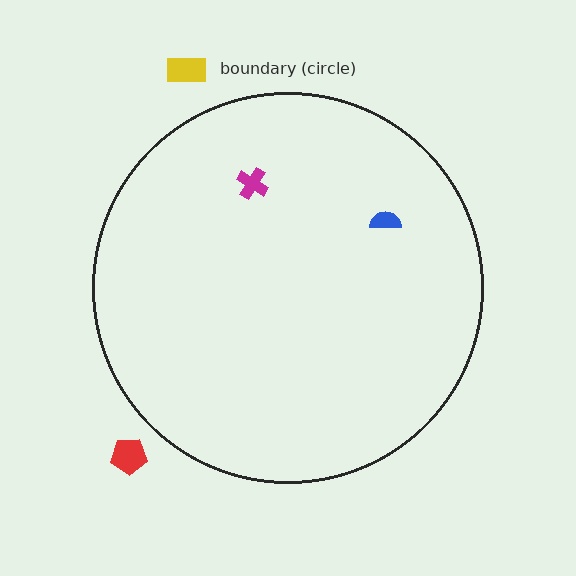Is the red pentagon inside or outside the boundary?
Outside.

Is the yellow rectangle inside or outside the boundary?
Outside.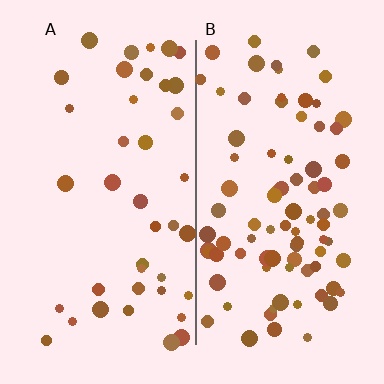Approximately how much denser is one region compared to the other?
Approximately 2.1× — region B over region A.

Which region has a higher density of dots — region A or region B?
B (the right).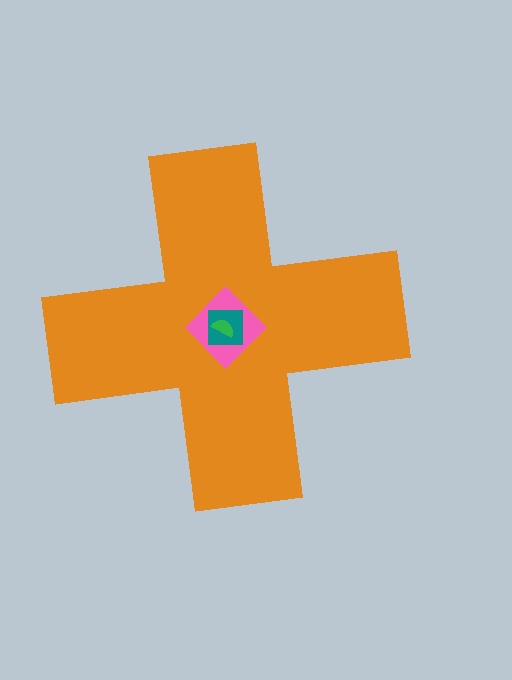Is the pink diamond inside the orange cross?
Yes.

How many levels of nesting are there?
4.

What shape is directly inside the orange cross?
The pink diamond.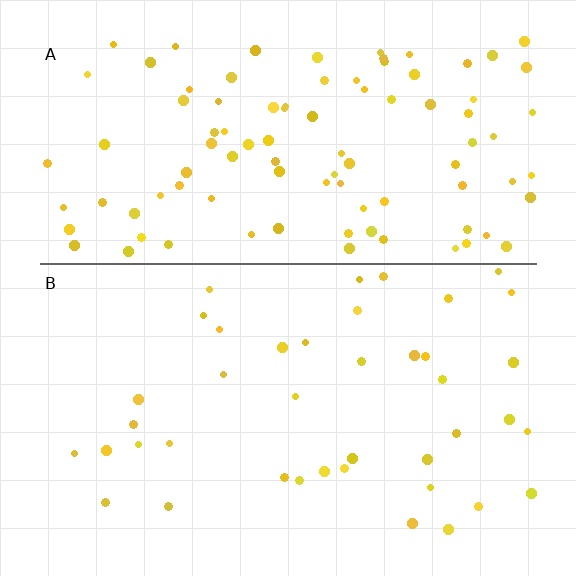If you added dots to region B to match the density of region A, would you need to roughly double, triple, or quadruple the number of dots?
Approximately double.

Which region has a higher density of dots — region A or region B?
A (the top).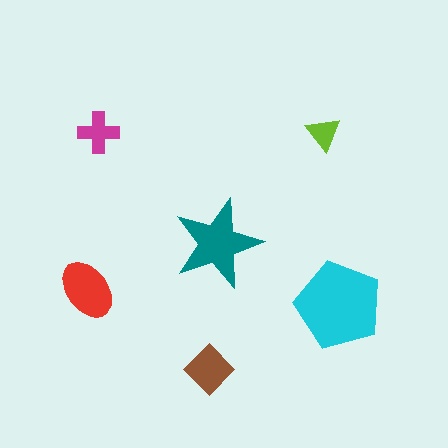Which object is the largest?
The cyan pentagon.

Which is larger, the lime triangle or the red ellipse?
The red ellipse.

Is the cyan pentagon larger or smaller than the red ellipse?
Larger.